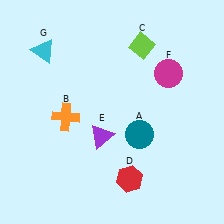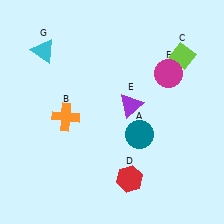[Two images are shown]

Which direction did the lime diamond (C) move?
The lime diamond (C) moved right.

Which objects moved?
The objects that moved are: the lime diamond (C), the purple triangle (E).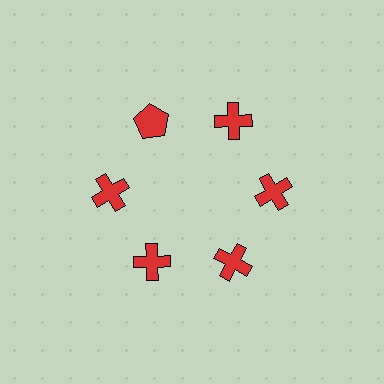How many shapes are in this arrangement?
There are 6 shapes arranged in a ring pattern.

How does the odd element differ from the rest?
It has a different shape: pentagon instead of cross.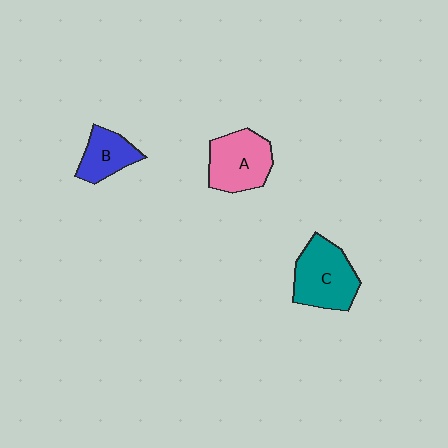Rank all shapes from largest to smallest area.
From largest to smallest: C (teal), A (pink), B (blue).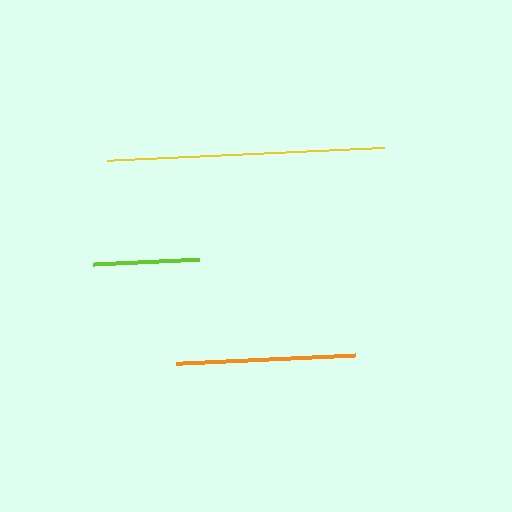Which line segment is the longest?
The yellow line is the longest at approximately 277 pixels.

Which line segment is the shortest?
The lime line is the shortest at approximately 106 pixels.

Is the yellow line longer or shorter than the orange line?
The yellow line is longer than the orange line.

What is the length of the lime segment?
The lime segment is approximately 106 pixels long.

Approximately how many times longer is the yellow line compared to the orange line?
The yellow line is approximately 1.6 times the length of the orange line.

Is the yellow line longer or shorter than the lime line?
The yellow line is longer than the lime line.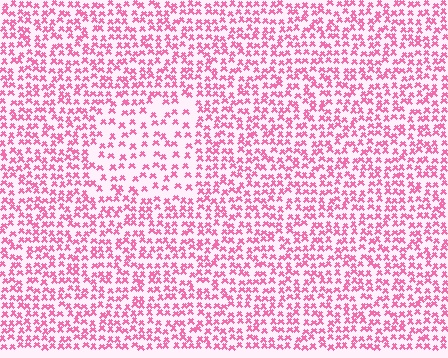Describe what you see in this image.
The image contains small pink elements arranged at two different densities. A rectangle-shaped region is visible where the elements are less densely packed than the surrounding area.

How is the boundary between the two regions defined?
The boundary is defined by a change in element density (approximately 1.7x ratio). All elements are the same color, size, and shape.